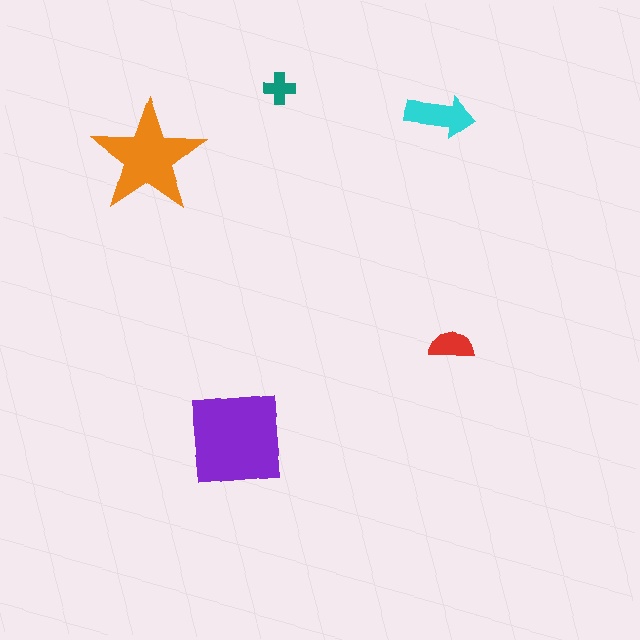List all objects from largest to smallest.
The purple square, the orange star, the cyan arrow, the red semicircle, the teal cross.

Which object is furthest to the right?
The red semicircle is rightmost.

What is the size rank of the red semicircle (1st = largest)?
4th.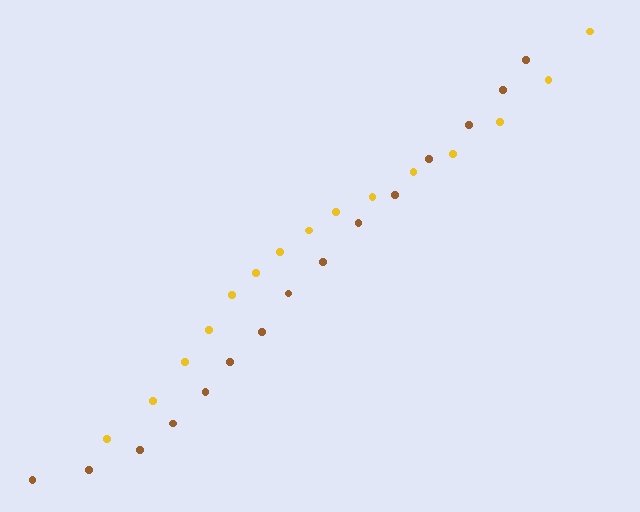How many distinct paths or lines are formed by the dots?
There are 2 distinct paths.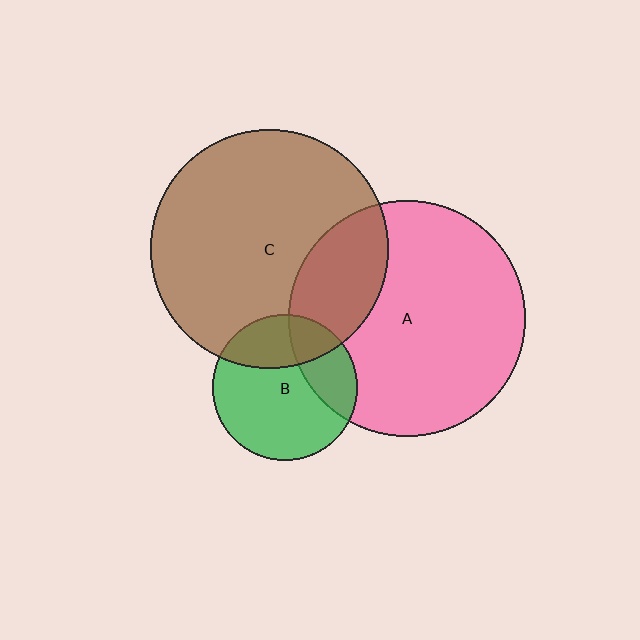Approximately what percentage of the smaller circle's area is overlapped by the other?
Approximately 25%.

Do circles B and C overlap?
Yes.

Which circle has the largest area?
Circle C (brown).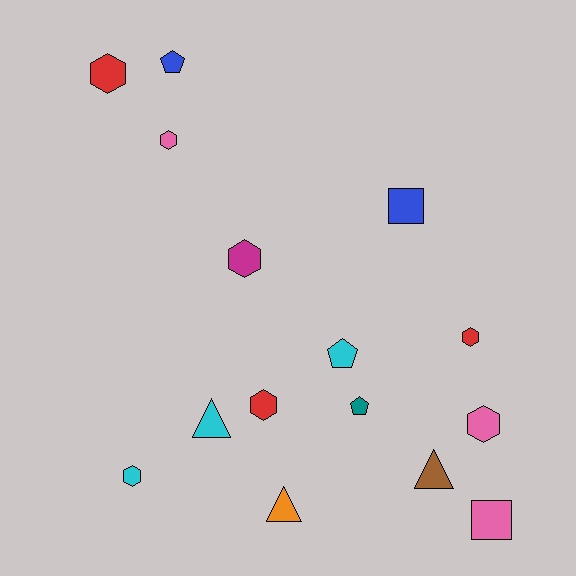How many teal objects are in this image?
There is 1 teal object.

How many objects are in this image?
There are 15 objects.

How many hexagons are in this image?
There are 7 hexagons.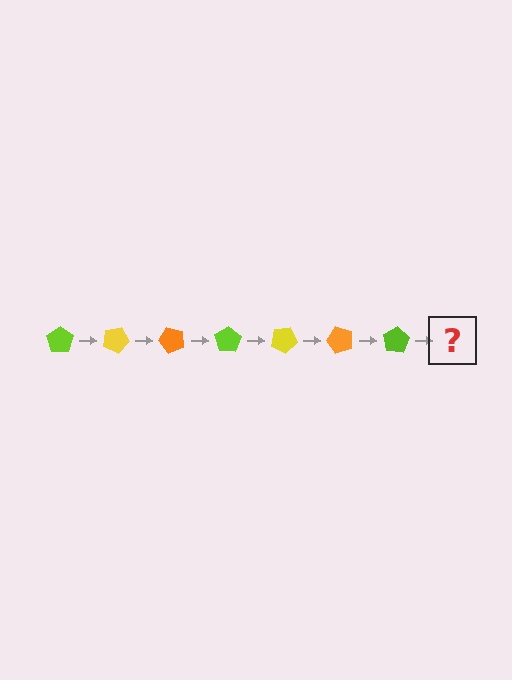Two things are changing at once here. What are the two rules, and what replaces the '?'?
The two rules are that it rotates 25 degrees each step and the color cycles through lime, yellow, and orange. The '?' should be a yellow pentagon, rotated 175 degrees from the start.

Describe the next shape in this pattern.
It should be a yellow pentagon, rotated 175 degrees from the start.